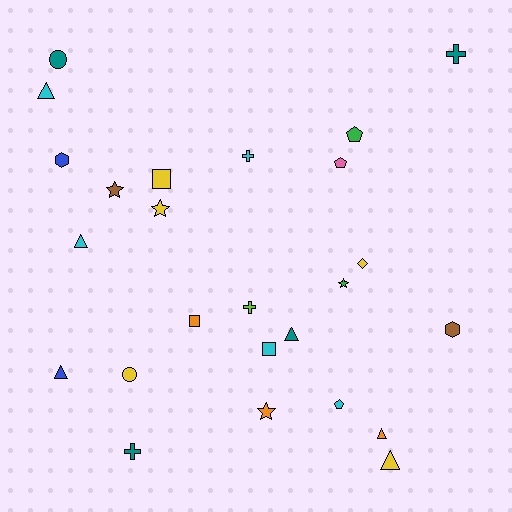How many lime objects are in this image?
There is 1 lime object.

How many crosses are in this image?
There are 4 crosses.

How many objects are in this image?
There are 25 objects.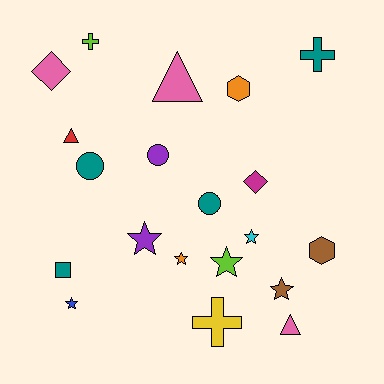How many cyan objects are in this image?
There is 1 cyan object.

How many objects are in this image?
There are 20 objects.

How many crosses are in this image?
There are 3 crosses.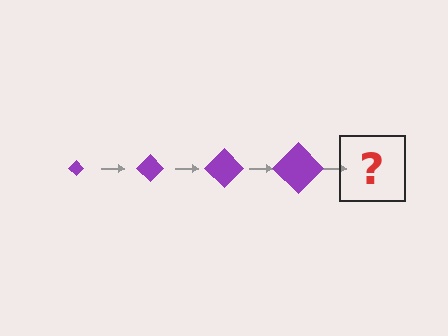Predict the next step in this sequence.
The next step is a purple diamond, larger than the previous one.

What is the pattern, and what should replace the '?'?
The pattern is that the diamond gets progressively larger each step. The '?' should be a purple diamond, larger than the previous one.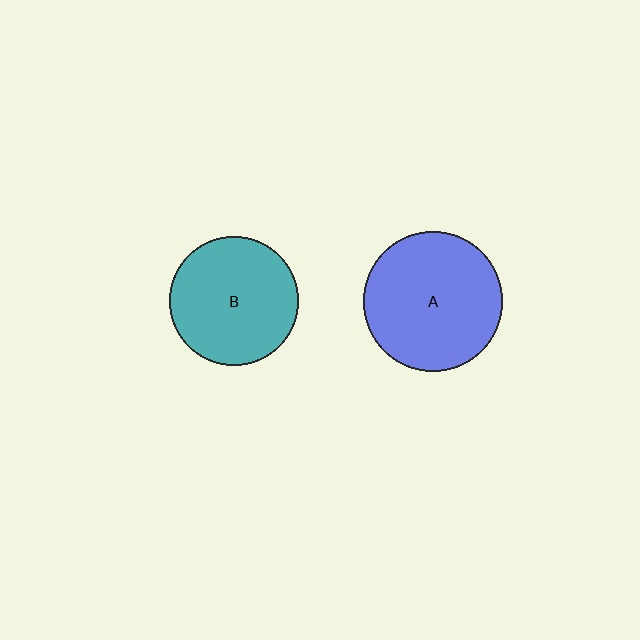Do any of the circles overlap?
No, none of the circles overlap.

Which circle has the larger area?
Circle A (blue).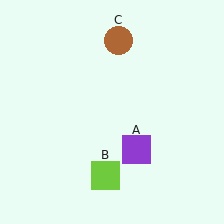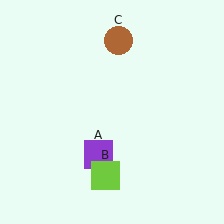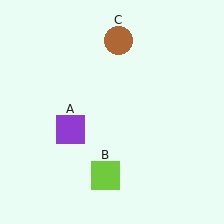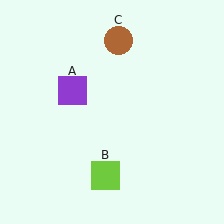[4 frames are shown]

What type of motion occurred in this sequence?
The purple square (object A) rotated clockwise around the center of the scene.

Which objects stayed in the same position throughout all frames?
Lime square (object B) and brown circle (object C) remained stationary.